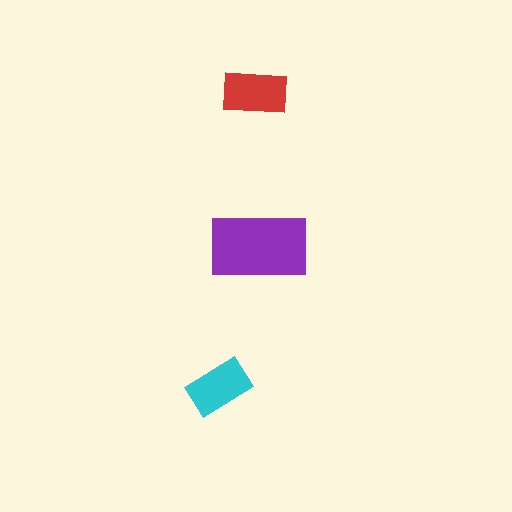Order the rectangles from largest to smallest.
the purple one, the red one, the cyan one.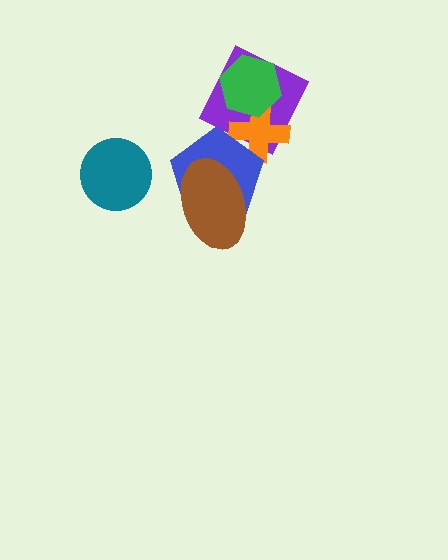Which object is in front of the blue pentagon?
The brown ellipse is in front of the blue pentagon.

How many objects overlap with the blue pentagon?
2 objects overlap with the blue pentagon.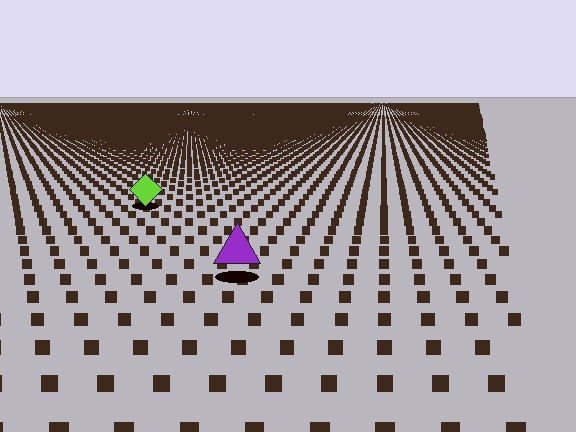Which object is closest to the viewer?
The purple triangle is closest. The texture marks near it are larger and more spread out.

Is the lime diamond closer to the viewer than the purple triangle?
No. The purple triangle is closer — you can tell from the texture gradient: the ground texture is coarser near it.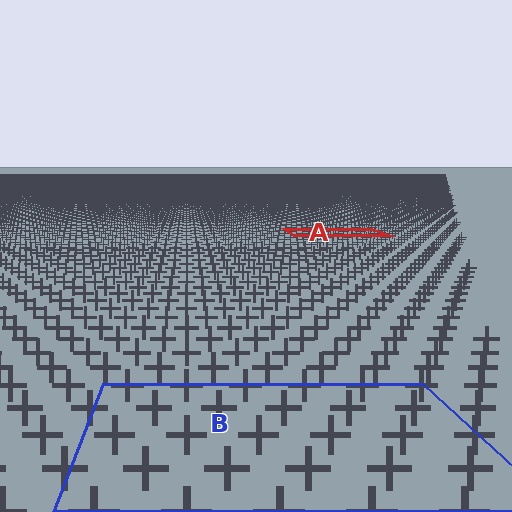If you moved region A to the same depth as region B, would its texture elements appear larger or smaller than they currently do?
They would appear larger. At a closer depth, the same texture elements are projected at a bigger on-screen size.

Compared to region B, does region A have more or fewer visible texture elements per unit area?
Region A has more texture elements per unit area — they are packed more densely because it is farther away.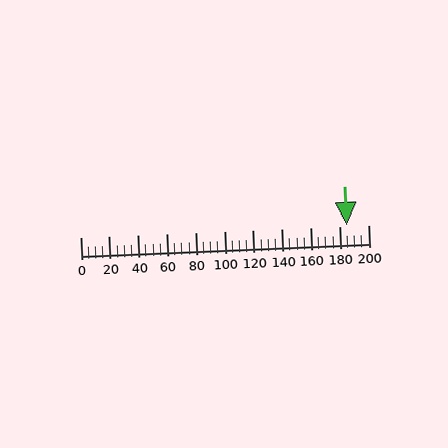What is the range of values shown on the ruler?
The ruler shows values from 0 to 200.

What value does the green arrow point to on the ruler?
The green arrow points to approximately 185.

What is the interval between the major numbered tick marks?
The major tick marks are spaced 20 units apart.